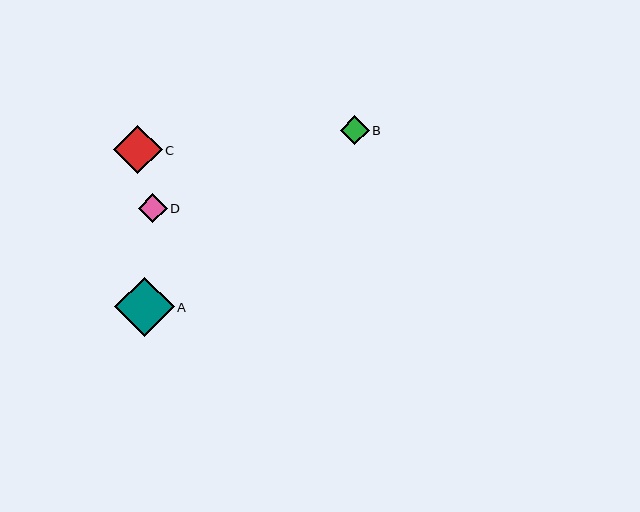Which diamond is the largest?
Diamond A is the largest with a size of approximately 59 pixels.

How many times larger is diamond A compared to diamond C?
Diamond A is approximately 1.2 times the size of diamond C.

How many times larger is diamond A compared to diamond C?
Diamond A is approximately 1.2 times the size of diamond C.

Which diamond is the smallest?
Diamond B is the smallest with a size of approximately 29 pixels.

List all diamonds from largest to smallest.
From largest to smallest: A, C, D, B.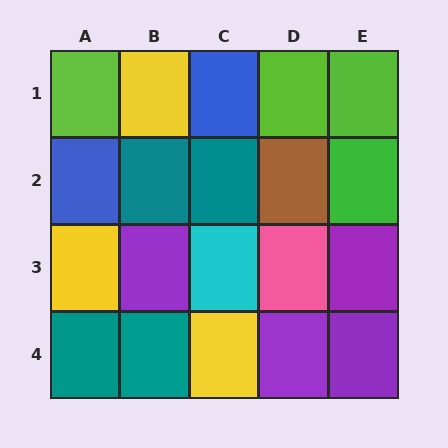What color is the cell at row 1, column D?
Lime.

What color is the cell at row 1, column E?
Lime.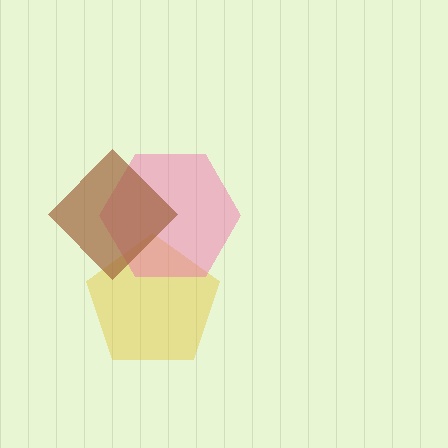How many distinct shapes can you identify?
There are 3 distinct shapes: a yellow pentagon, a pink hexagon, a brown diamond.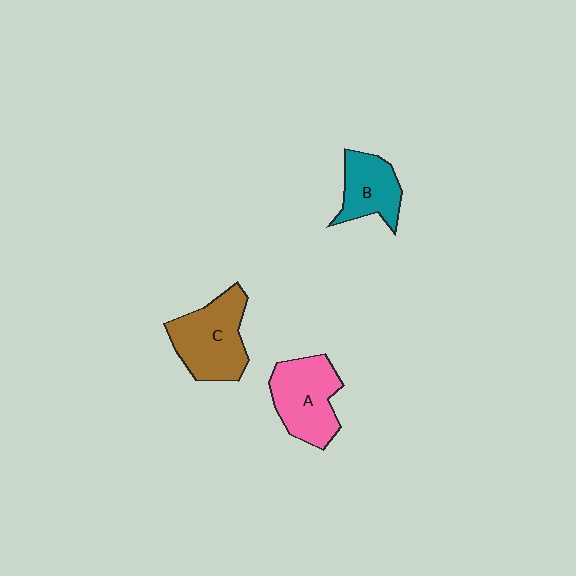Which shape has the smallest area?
Shape B (teal).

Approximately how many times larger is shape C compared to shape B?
Approximately 1.5 times.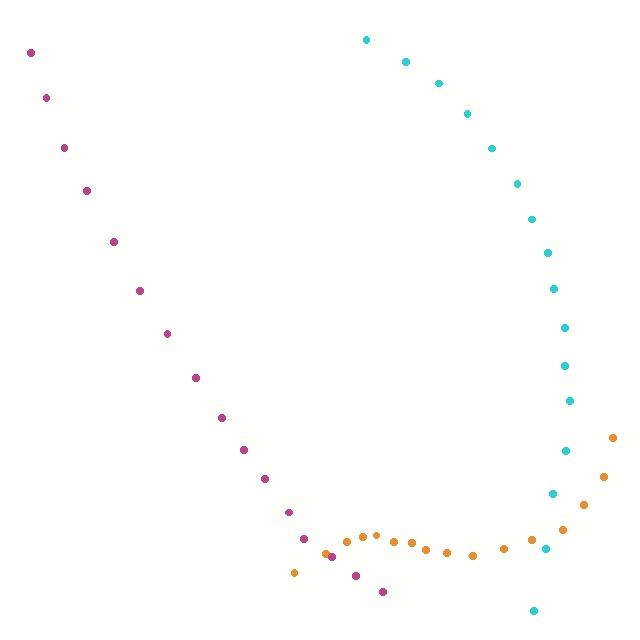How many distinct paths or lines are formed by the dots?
There are 3 distinct paths.